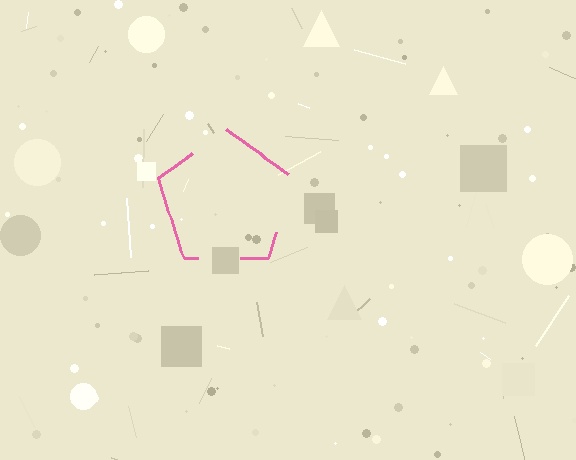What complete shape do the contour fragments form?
The contour fragments form a pentagon.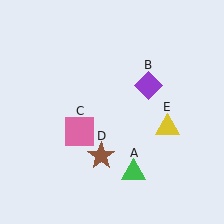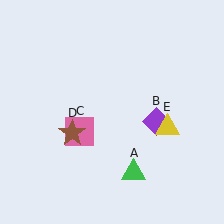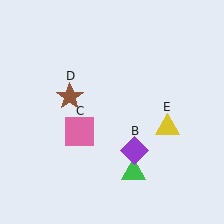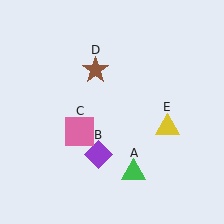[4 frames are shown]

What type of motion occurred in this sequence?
The purple diamond (object B), brown star (object D) rotated clockwise around the center of the scene.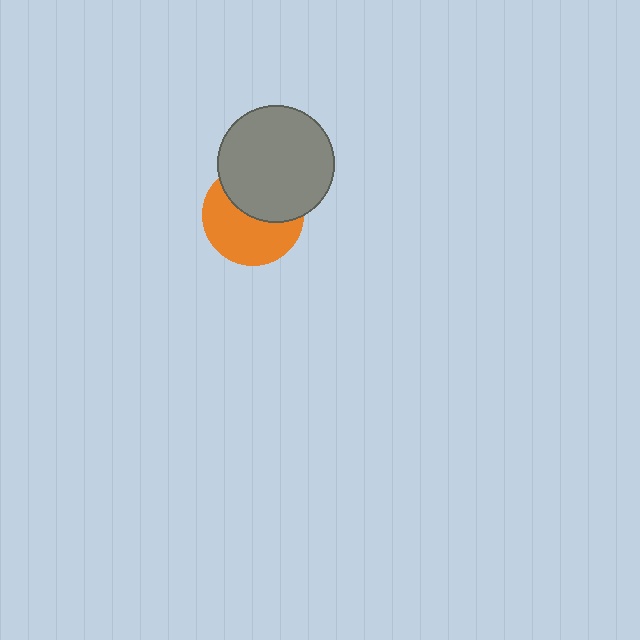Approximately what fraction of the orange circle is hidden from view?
Roughly 44% of the orange circle is hidden behind the gray circle.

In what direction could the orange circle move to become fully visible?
The orange circle could move down. That would shift it out from behind the gray circle entirely.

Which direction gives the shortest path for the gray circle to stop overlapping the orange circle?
Moving up gives the shortest separation.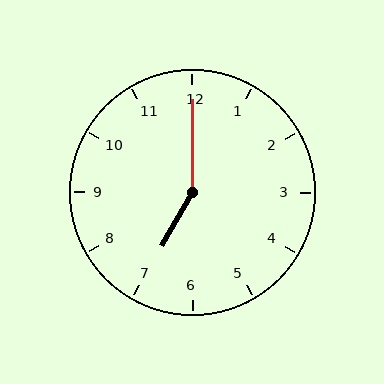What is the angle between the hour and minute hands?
Approximately 150 degrees.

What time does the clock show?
7:00.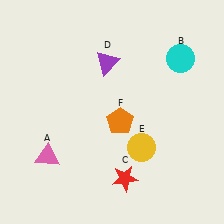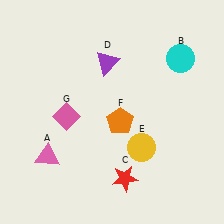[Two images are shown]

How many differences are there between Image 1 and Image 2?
There is 1 difference between the two images.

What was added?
A pink diamond (G) was added in Image 2.